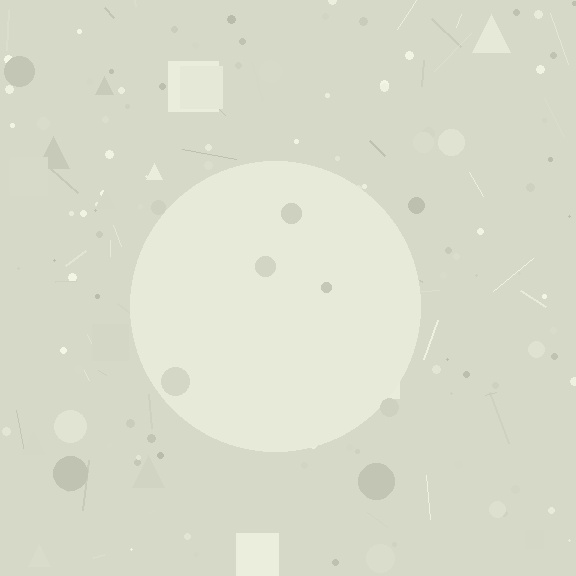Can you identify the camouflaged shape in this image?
The camouflaged shape is a circle.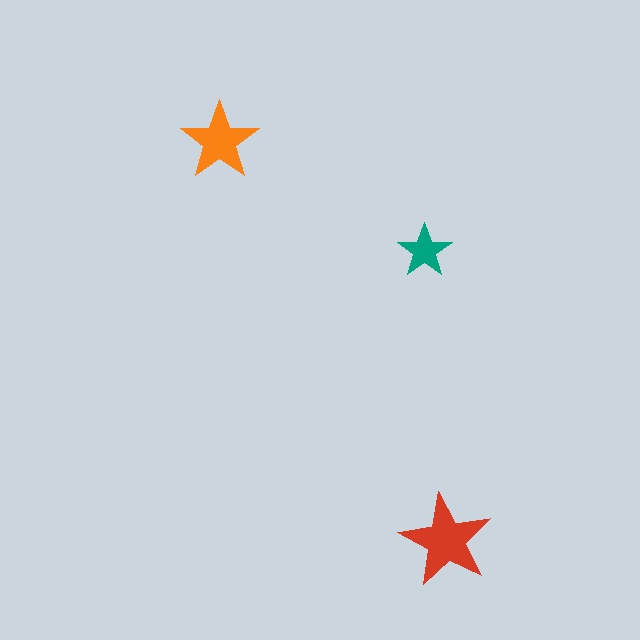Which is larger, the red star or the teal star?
The red one.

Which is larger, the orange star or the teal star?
The orange one.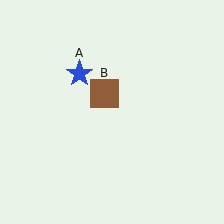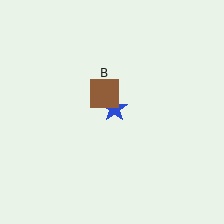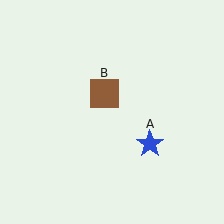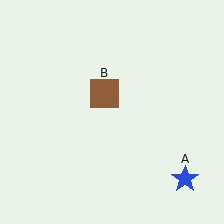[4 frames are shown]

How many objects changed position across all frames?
1 object changed position: blue star (object A).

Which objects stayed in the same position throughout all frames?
Brown square (object B) remained stationary.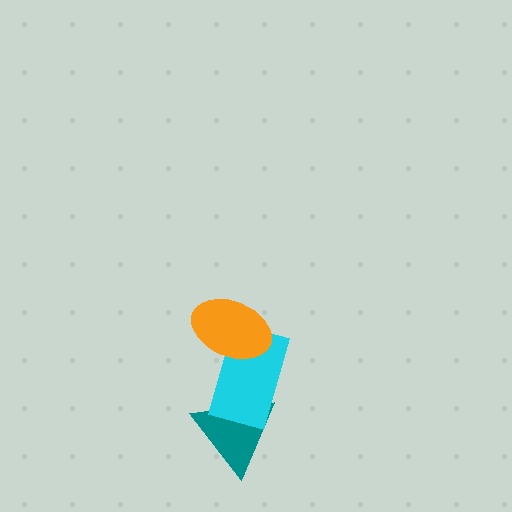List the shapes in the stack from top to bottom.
From top to bottom: the orange ellipse, the cyan rectangle, the teal triangle.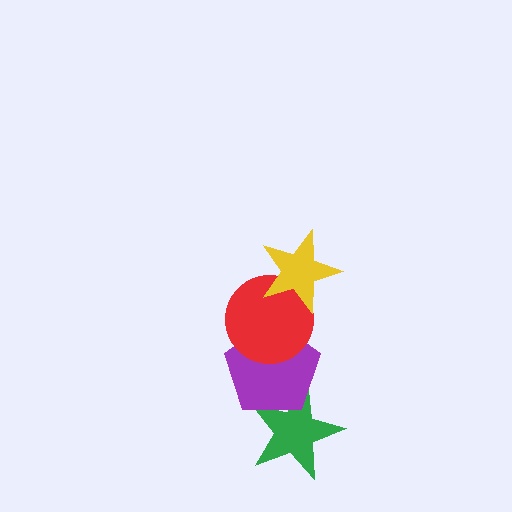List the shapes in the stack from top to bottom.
From top to bottom: the yellow star, the red circle, the purple pentagon, the green star.